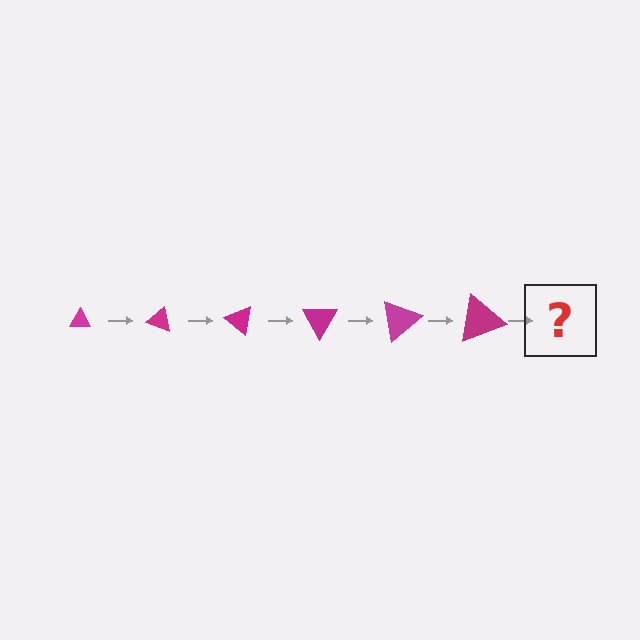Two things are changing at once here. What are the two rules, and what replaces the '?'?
The two rules are that the triangle grows larger each step and it rotates 20 degrees each step. The '?' should be a triangle, larger than the previous one and rotated 120 degrees from the start.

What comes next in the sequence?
The next element should be a triangle, larger than the previous one and rotated 120 degrees from the start.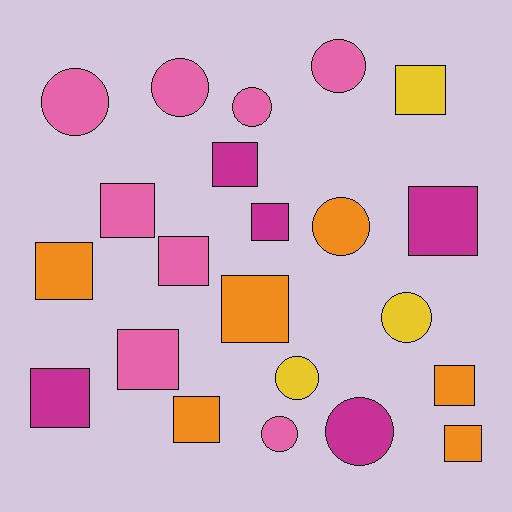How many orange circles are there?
There is 1 orange circle.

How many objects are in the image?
There are 22 objects.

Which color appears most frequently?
Pink, with 8 objects.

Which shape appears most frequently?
Square, with 13 objects.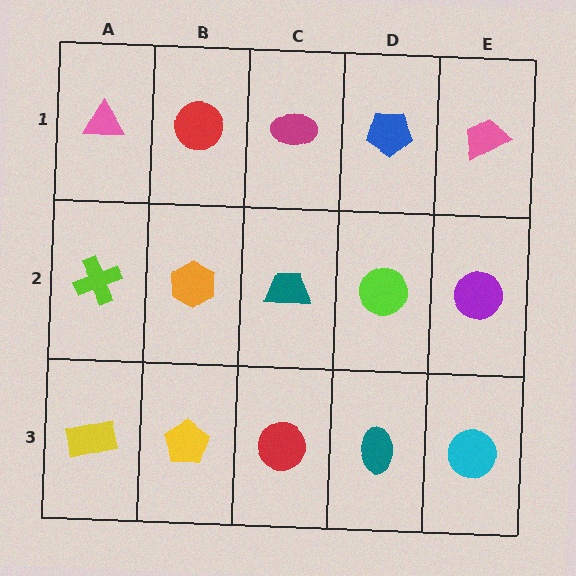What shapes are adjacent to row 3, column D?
A lime circle (row 2, column D), a red circle (row 3, column C), a cyan circle (row 3, column E).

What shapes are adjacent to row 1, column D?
A lime circle (row 2, column D), a magenta ellipse (row 1, column C), a pink trapezoid (row 1, column E).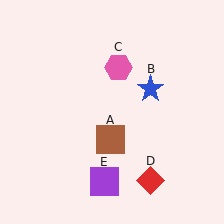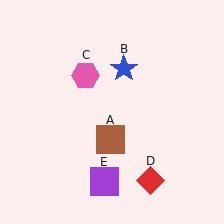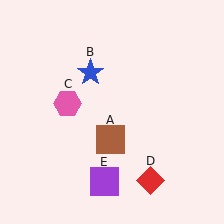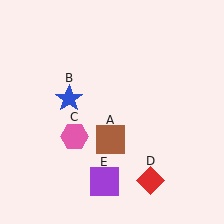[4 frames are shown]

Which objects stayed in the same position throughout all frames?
Brown square (object A) and red diamond (object D) and purple square (object E) remained stationary.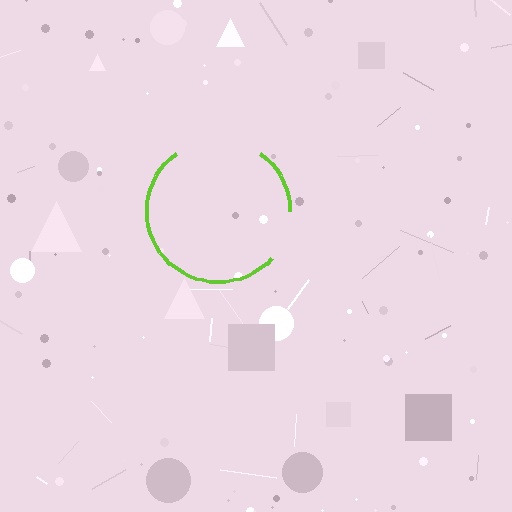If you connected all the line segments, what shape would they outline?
They would outline a circle.